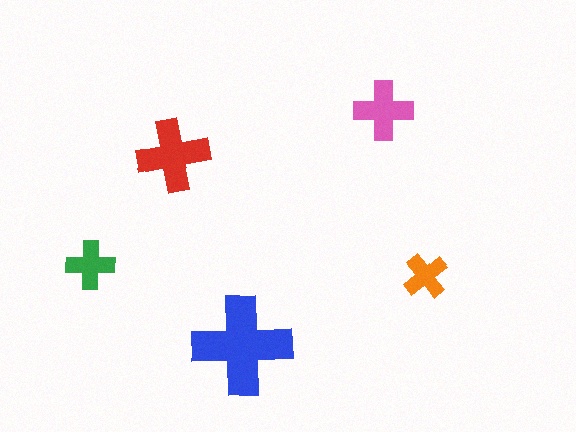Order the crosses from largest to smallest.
the blue one, the red one, the pink one, the green one, the orange one.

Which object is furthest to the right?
The orange cross is rightmost.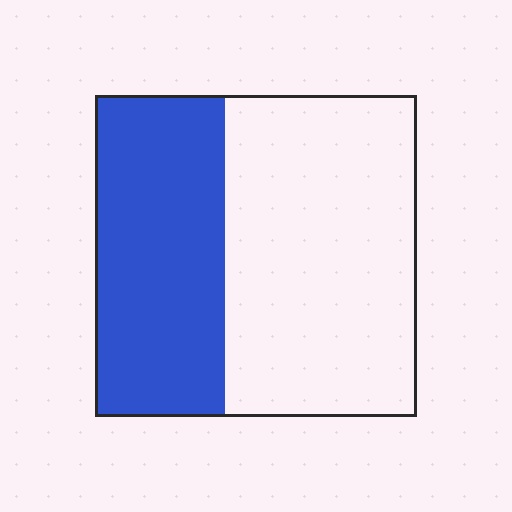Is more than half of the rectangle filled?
No.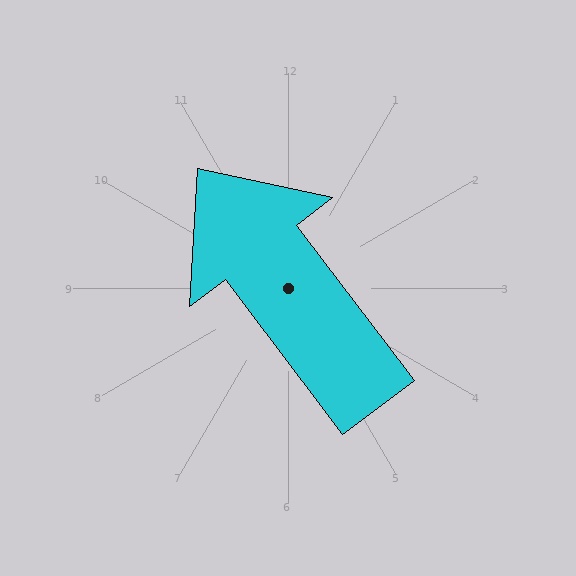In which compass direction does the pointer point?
Northwest.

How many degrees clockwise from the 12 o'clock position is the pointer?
Approximately 323 degrees.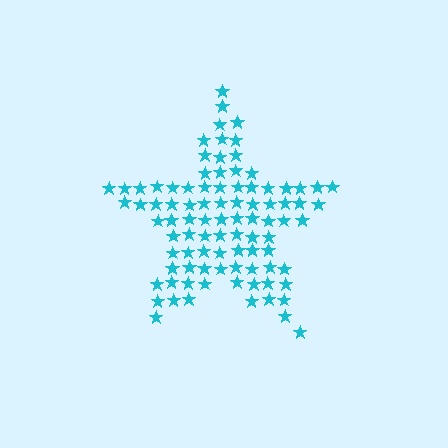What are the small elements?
The small elements are stars.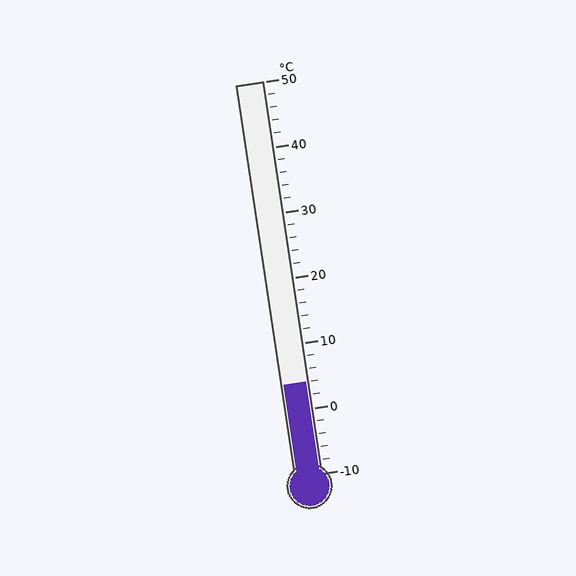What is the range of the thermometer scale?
The thermometer scale ranges from -10°C to 50°C.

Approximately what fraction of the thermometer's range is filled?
The thermometer is filled to approximately 25% of its range.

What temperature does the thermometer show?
The thermometer shows approximately 4°C.